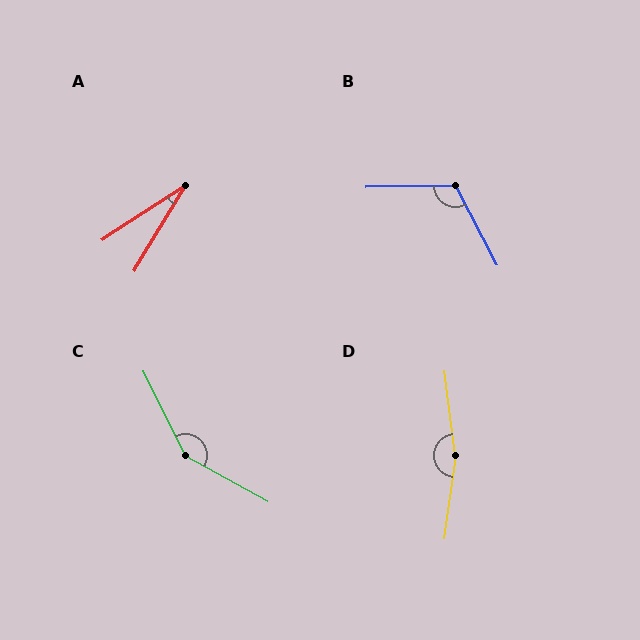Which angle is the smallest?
A, at approximately 26 degrees.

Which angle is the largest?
D, at approximately 165 degrees.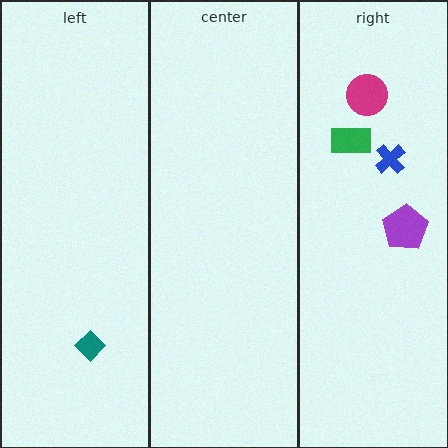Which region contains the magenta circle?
The right region.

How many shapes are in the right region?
4.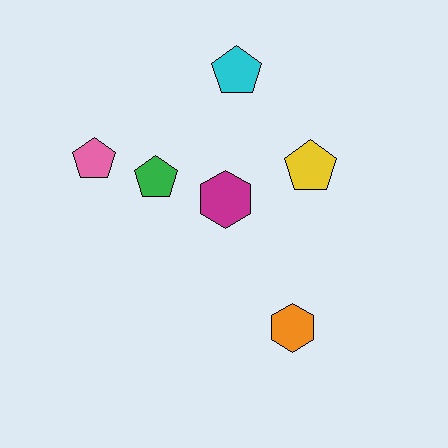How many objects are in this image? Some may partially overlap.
There are 6 objects.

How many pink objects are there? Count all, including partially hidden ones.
There is 1 pink object.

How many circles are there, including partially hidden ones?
There are no circles.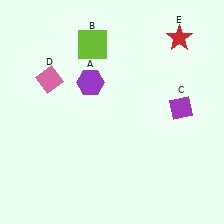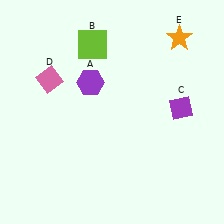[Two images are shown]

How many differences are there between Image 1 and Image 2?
There is 1 difference between the two images.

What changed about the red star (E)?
In Image 1, E is red. In Image 2, it changed to orange.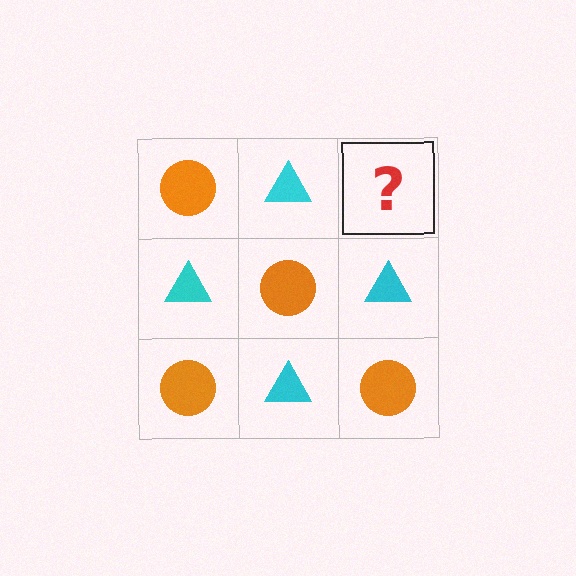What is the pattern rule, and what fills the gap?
The rule is that it alternates orange circle and cyan triangle in a checkerboard pattern. The gap should be filled with an orange circle.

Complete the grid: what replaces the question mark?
The question mark should be replaced with an orange circle.